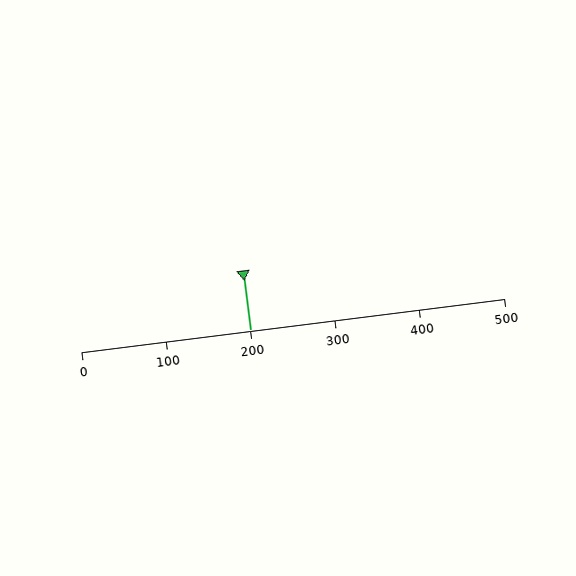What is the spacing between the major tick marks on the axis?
The major ticks are spaced 100 apart.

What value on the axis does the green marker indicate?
The marker indicates approximately 200.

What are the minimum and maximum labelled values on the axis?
The axis runs from 0 to 500.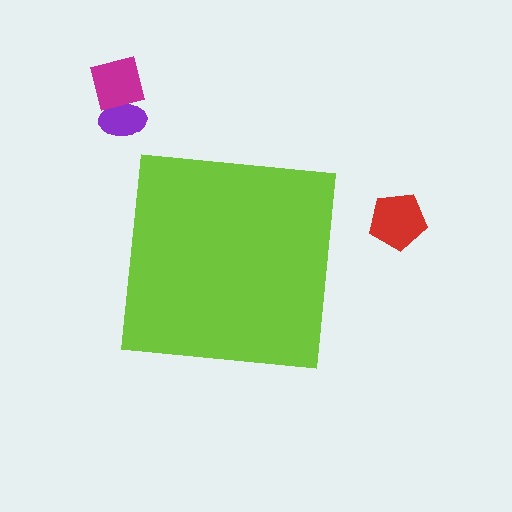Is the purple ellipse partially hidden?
No, the purple ellipse is fully visible.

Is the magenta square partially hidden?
No, the magenta square is fully visible.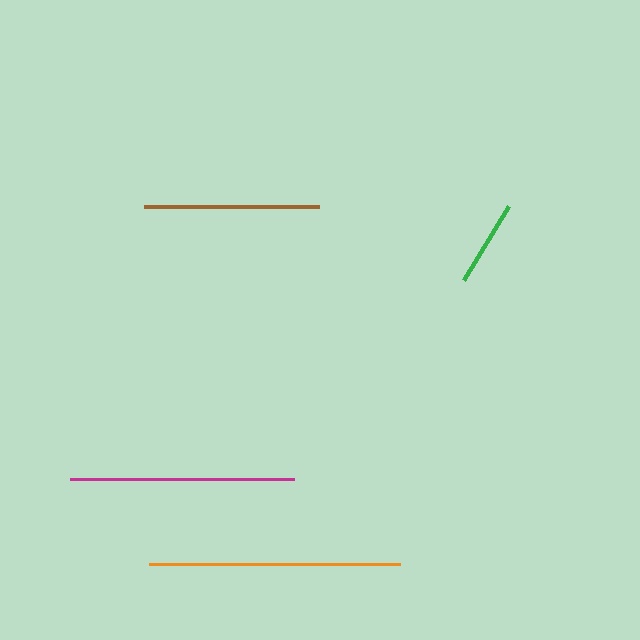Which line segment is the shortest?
The green line is the shortest at approximately 86 pixels.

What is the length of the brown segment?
The brown segment is approximately 175 pixels long.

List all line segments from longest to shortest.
From longest to shortest: orange, magenta, brown, green.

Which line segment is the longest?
The orange line is the longest at approximately 250 pixels.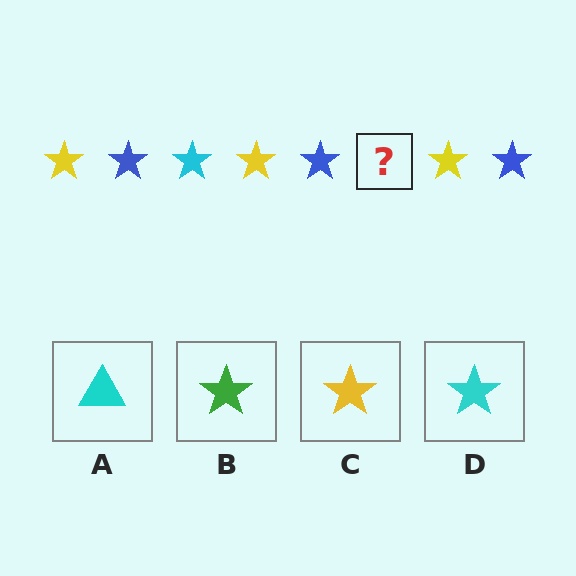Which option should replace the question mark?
Option D.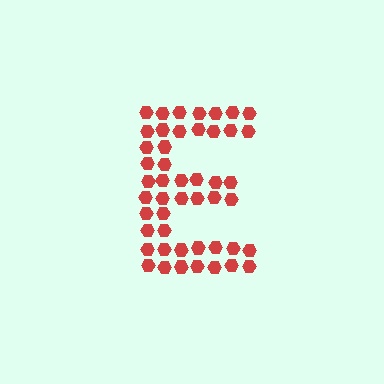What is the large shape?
The large shape is the letter E.